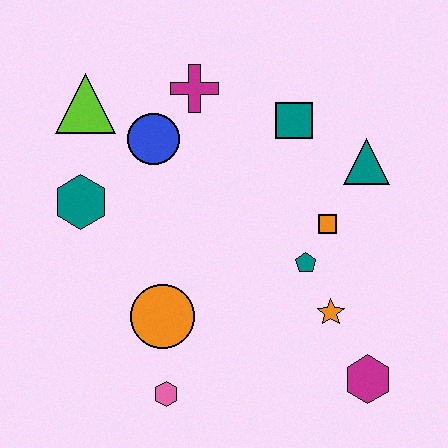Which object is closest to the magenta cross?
The blue circle is closest to the magenta cross.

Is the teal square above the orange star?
Yes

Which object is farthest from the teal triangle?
The pink hexagon is farthest from the teal triangle.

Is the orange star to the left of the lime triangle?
No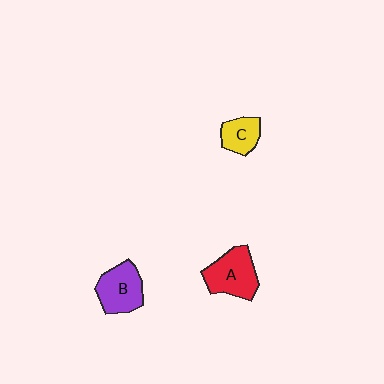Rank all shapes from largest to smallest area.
From largest to smallest: A (red), B (purple), C (yellow).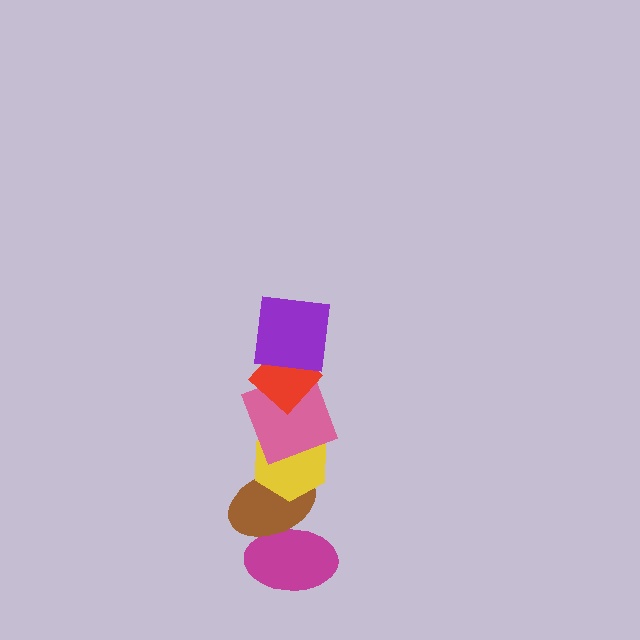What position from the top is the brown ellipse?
The brown ellipse is 5th from the top.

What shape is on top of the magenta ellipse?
The brown ellipse is on top of the magenta ellipse.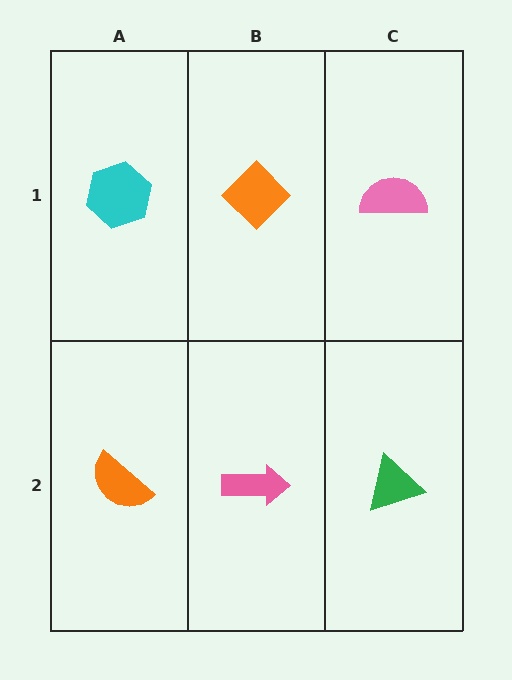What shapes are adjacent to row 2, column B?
An orange diamond (row 1, column B), an orange semicircle (row 2, column A), a green triangle (row 2, column C).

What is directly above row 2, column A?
A cyan hexagon.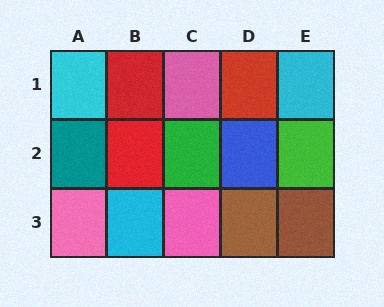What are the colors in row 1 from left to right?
Cyan, red, pink, red, cyan.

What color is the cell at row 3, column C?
Pink.